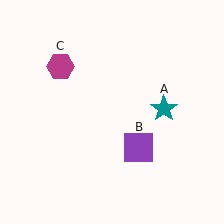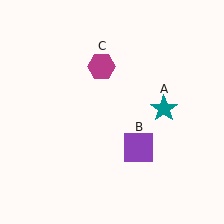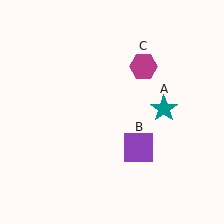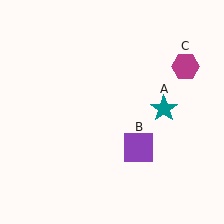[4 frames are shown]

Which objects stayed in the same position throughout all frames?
Teal star (object A) and purple square (object B) remained stationary.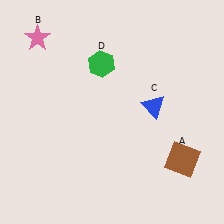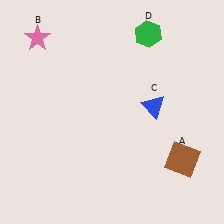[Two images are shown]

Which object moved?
The green hexagon (D) moved right.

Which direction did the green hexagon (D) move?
The green hexagon (D) moved right.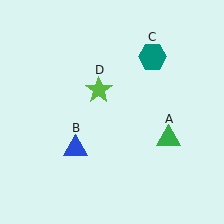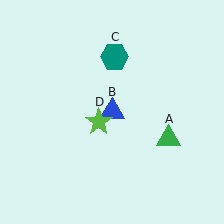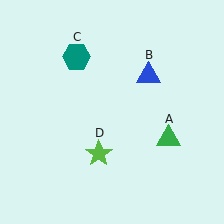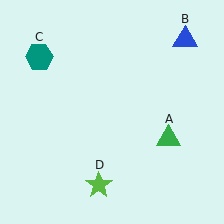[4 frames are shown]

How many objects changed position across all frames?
3 objects changed position: blue triangle (object B), teal hexagon (object C), lime star (object D).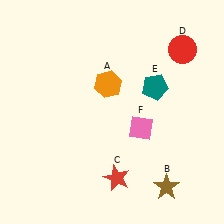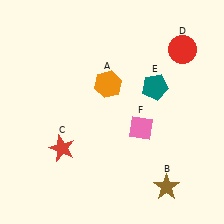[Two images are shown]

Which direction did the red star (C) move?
The red star (C) moved left.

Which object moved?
The red star (C) moved left.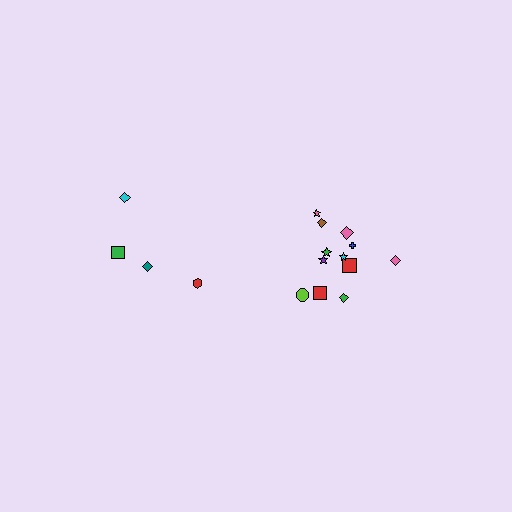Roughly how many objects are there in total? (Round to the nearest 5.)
Roughly 15 objects in total.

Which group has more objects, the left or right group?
The right group.